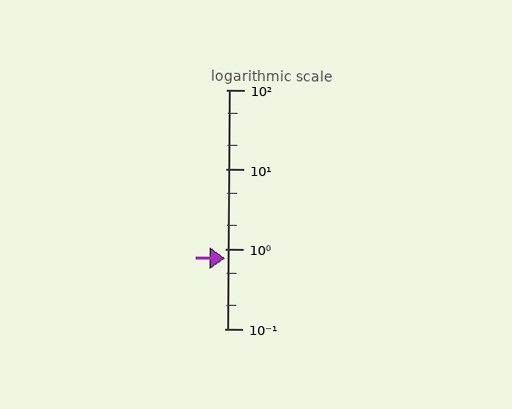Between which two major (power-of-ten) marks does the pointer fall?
The pointer is between 0.1 and 1.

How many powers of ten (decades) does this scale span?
The scale spans 3 decades, from 0.1 to 100.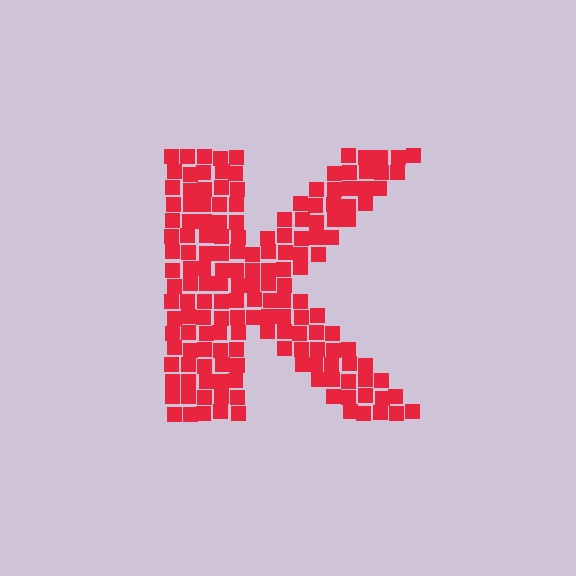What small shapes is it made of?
It is made of small squares.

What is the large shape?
The large shape is the letter K.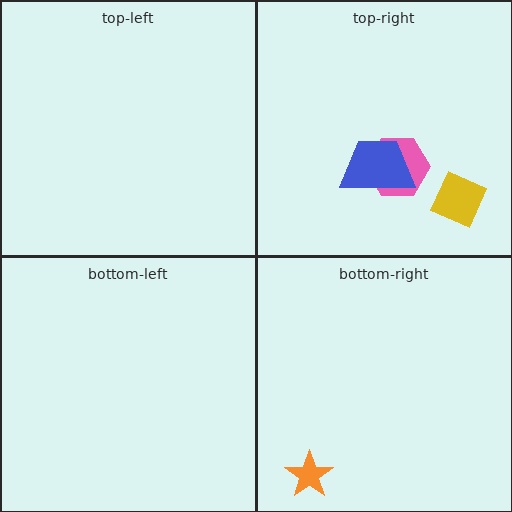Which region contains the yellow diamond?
The top-right region.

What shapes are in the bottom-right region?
The orange star.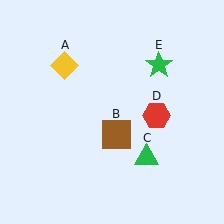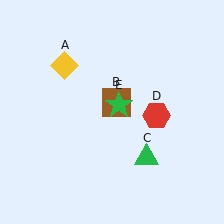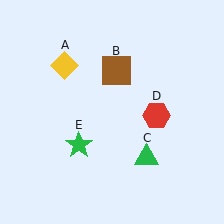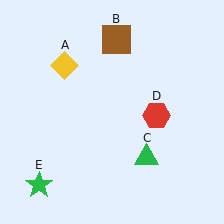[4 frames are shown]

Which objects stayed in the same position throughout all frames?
Yellow diamond (object A) and green triangle (object C) and red hexagon (object D) remained stationary.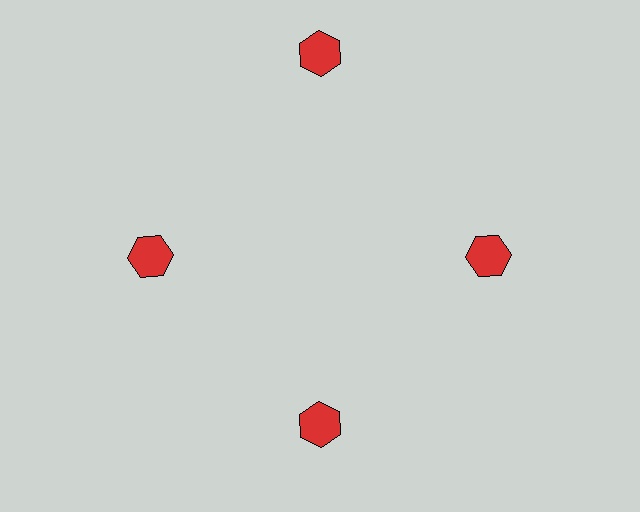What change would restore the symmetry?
The symmetry would be restored by moving it inward, back onto the ring so that all 4 hexagons sit at equal angles and equal distance from the center.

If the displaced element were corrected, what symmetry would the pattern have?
It would have 4-fold rotational symmetry — the pattern would map onto itself every 90 degrees.